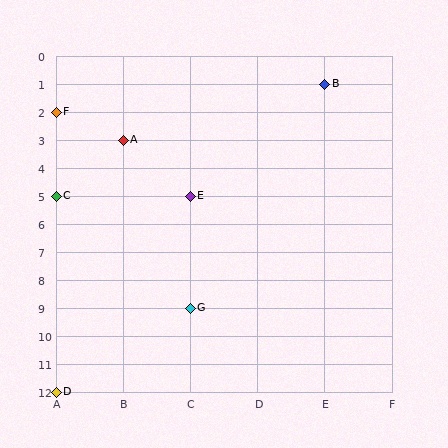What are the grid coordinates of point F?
Point F is at grid coordinates (A, 2).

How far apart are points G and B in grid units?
Points G and B are 2 columns and 8 rows apart (about 8.2 grid units diagonally).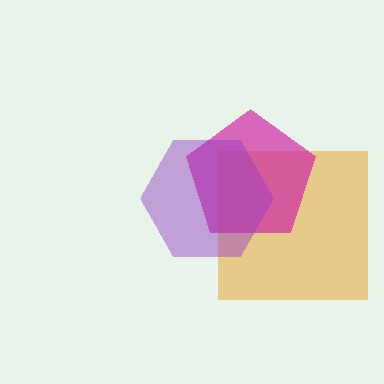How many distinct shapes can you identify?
There are 3 distinct shapes: an orange square, a magenta pentagon, a purple hexagon.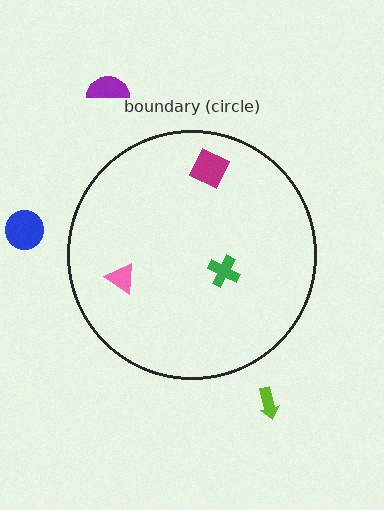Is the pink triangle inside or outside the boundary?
Inside.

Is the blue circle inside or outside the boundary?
Outside.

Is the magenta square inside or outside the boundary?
Inside.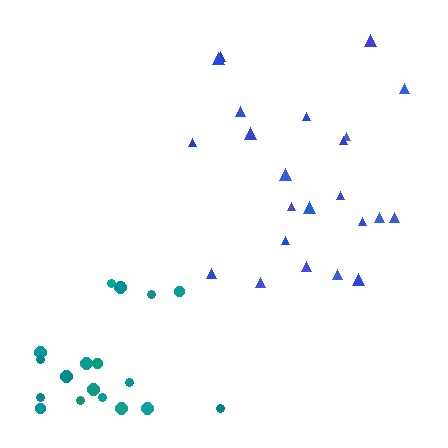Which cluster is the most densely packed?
Blue.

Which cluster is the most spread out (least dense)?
Teal.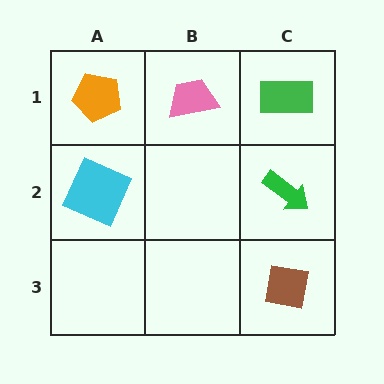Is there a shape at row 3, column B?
No, that cell is empty.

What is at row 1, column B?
A pink trapezoid.